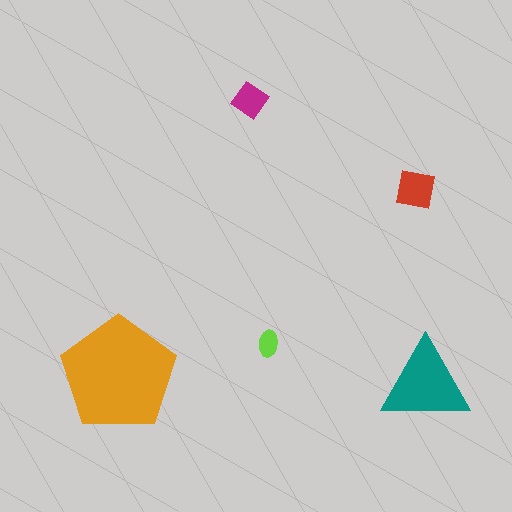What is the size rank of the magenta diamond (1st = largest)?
4th.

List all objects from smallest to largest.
The lime ellipse, the magenta diamond, the red square, the teal triangle, the orange pentagon.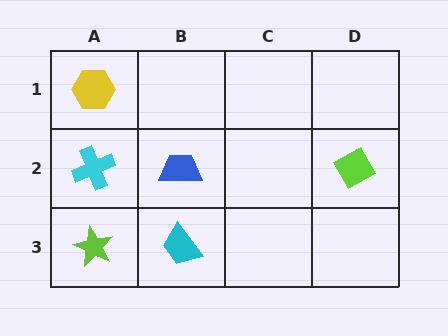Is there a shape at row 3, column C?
No, that cell is empty.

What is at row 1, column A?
A yellow hexagon.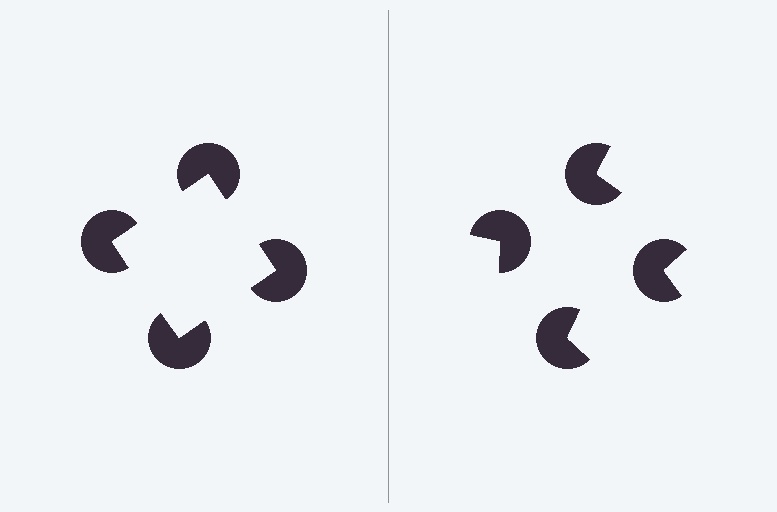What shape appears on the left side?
An illusory square.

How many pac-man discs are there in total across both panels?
8 — 4 on each side.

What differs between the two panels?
The pac-man discs are positioned identically on both sides; only the wedge orientations differ. On the left they align to a square; on the right they are misaligned.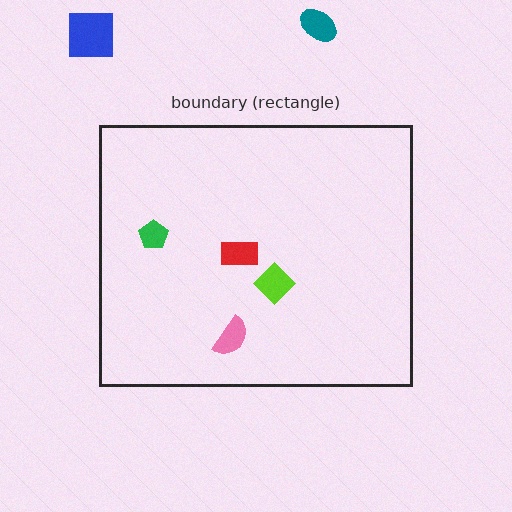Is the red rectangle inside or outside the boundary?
Inside.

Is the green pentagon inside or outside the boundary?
Inside.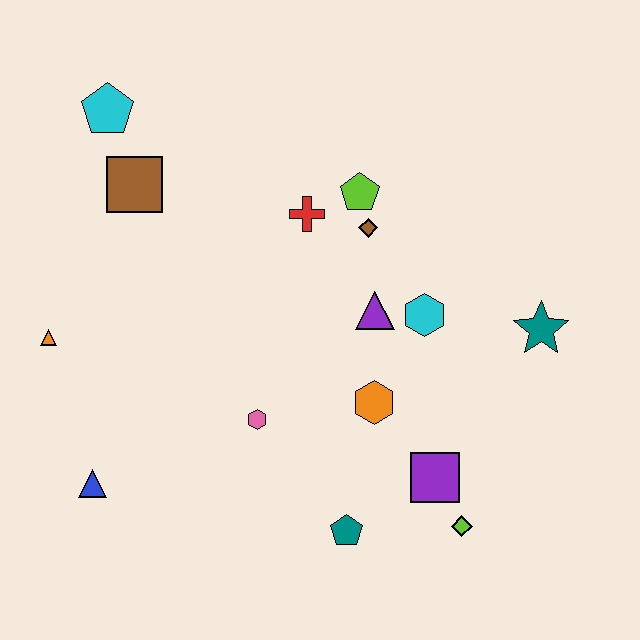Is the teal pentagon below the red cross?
Yes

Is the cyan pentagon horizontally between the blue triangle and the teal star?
Yes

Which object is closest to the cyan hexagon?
The purple triangle is closest to the cyan hexagon.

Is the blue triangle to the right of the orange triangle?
Yes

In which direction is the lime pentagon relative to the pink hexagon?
The lime pentagon is above the pink hexagon.